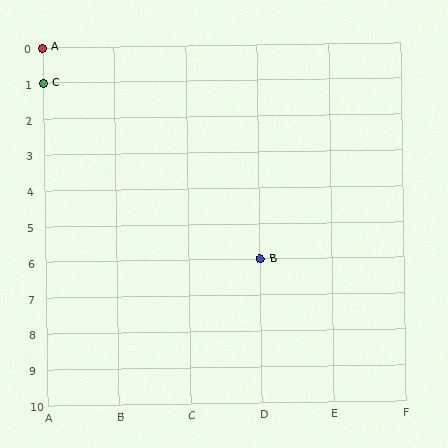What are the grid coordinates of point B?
Point B is at grid coordinates (D, 6).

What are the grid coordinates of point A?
Point A is at grid coordinates (A, 0).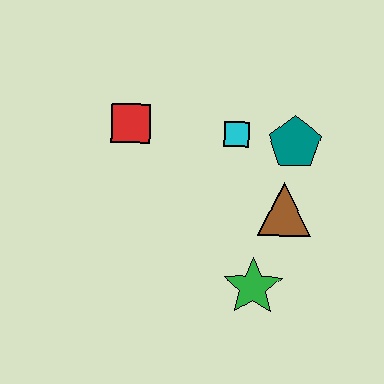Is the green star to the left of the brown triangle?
Yes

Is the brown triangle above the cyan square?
No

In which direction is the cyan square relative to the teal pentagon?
The cyan square is to the left of the teal pentagon.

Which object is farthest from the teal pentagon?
The red square is farthest from the teal pentagon.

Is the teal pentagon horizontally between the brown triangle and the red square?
No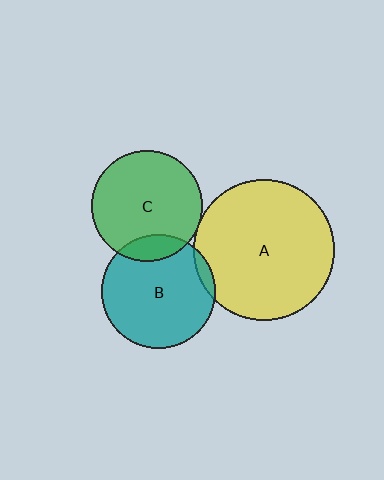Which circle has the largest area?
Circle A (yellow).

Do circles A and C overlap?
Yes.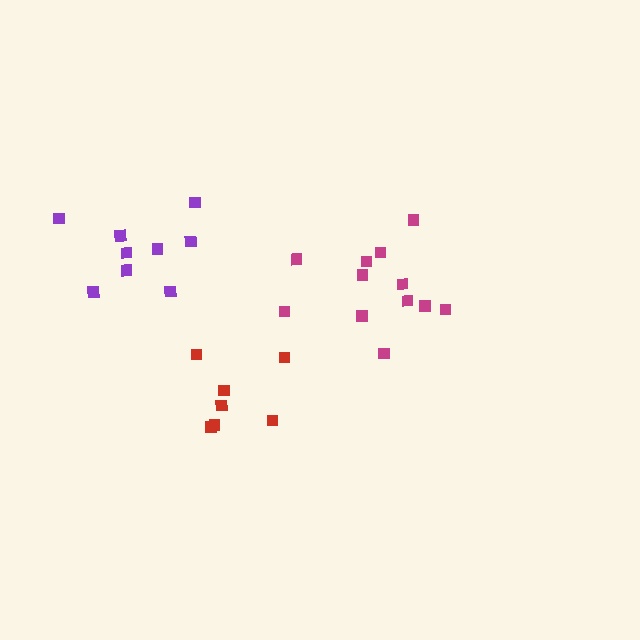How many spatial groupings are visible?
There are 3 spatial groupings.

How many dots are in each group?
Group 1: 7 dots, Group 2: 12 dots, Group 3: 9 dots (28 total).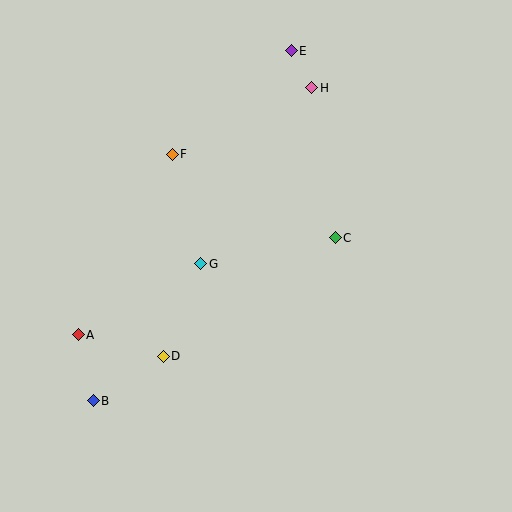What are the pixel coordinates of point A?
Point A is at (78, 335).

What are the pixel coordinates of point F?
Point F is at (172, 154).